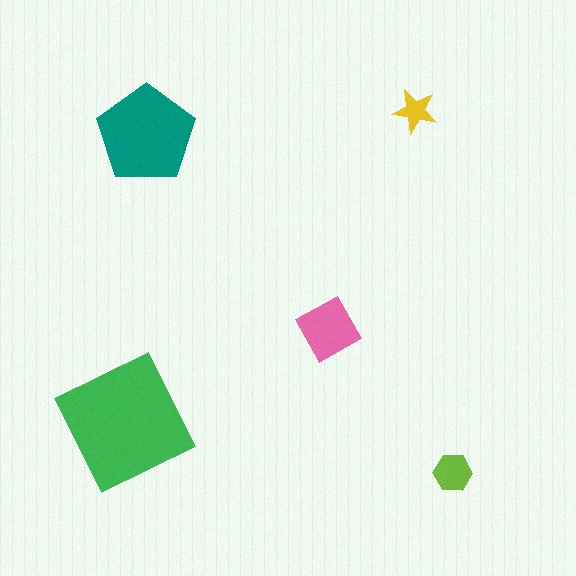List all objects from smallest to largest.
The yellow star, the lime hexagon, the pink diamond, the teal pentagon, the green square.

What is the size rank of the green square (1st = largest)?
1st.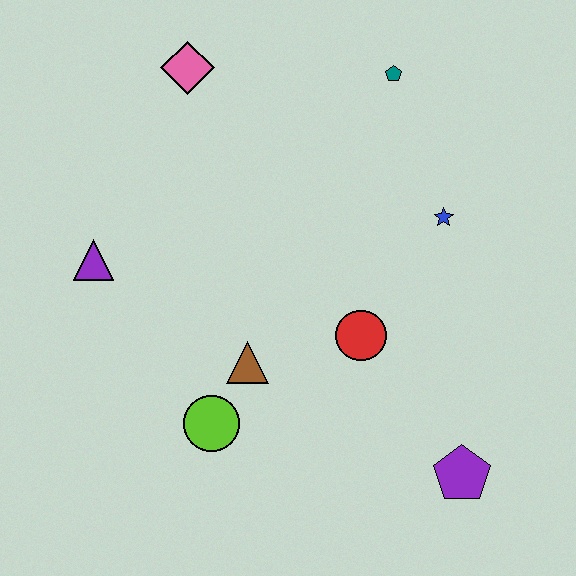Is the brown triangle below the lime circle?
No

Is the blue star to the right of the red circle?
Yes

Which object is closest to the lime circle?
The brown triangle is closest to the lime circle.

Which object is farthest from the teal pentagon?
The purple pentagon is farthest from the teal pentagon.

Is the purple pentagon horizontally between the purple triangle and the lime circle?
No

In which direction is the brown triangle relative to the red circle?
The brown triangle is to the left of the red circle.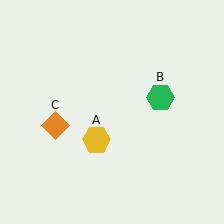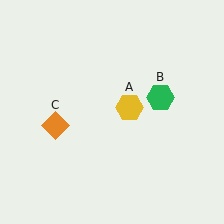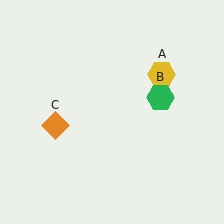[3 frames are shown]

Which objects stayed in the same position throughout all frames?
Green hexagon (object B) and orange diamond (object C) remained stationary.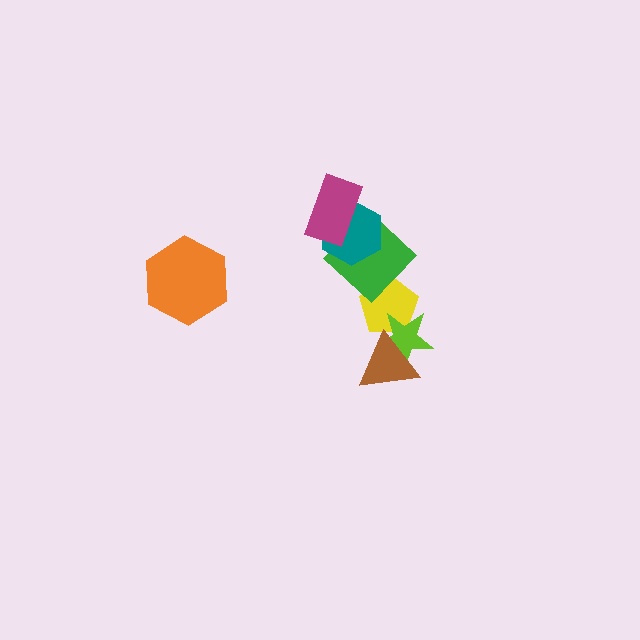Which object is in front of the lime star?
The brown triangle is in front of the lime star.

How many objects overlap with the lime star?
2 objects overlap with the lime star.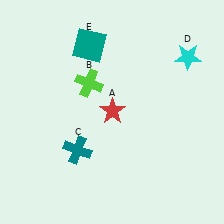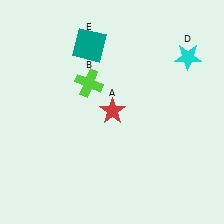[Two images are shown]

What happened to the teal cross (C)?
The teal cross (C) was removed in Image 2. It was in the bottom-left area of Image 1.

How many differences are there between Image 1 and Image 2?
There is 1 difference between the two images.